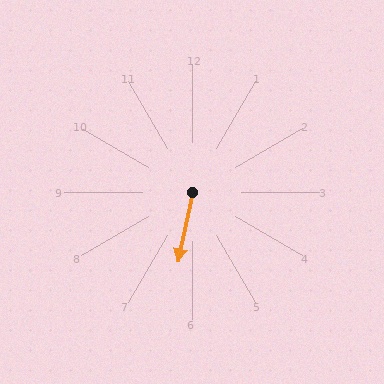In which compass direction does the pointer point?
South.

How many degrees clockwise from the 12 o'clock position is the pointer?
Approximately 192 degrees.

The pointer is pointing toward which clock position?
Roughly 6 o'clock.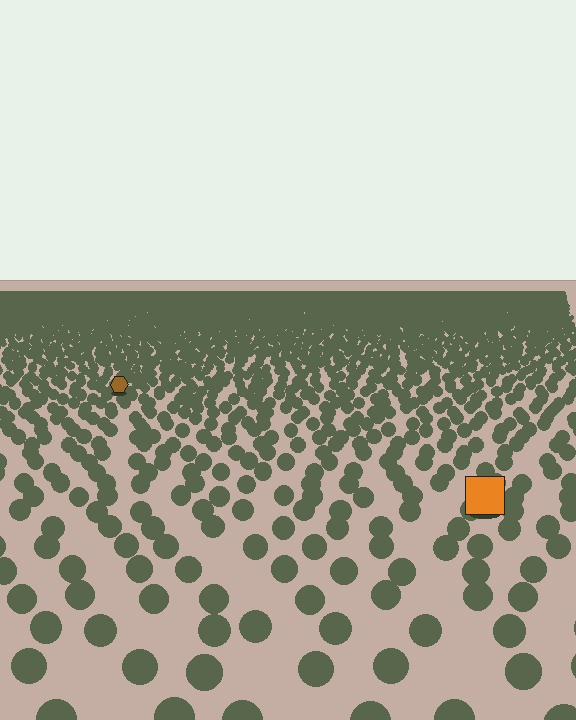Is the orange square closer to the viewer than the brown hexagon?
Yes. The orange square is closer — you can tell from the texture gradient: the ground texture is coarser near it.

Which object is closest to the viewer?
The orange square is closest. The texture marks near it are larger and more spread out.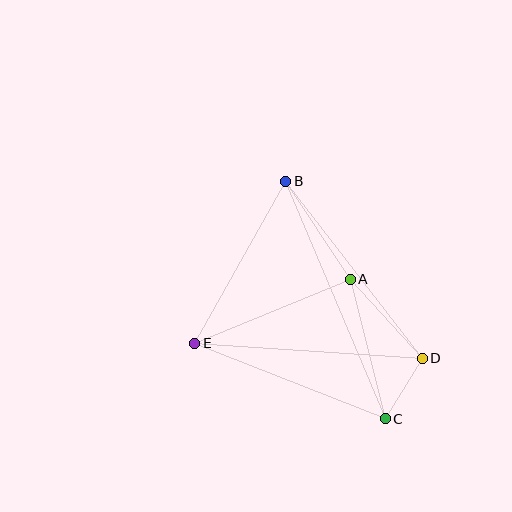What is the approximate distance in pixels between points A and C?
The distance between A and C is approximately 144 pixels.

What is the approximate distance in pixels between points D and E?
The distance between D and E is approximately 228 pixels.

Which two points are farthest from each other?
Points B and C are farthest from each other.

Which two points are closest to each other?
Points C and D are closest to each other.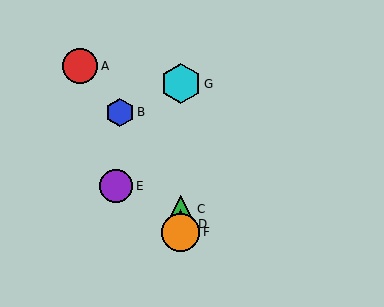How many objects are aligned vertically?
4 objects (C, D, F, G) are aligned vertically.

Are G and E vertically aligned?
No, G is at x≈181 and E is at x≈116.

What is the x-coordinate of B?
Object B is at x≈120.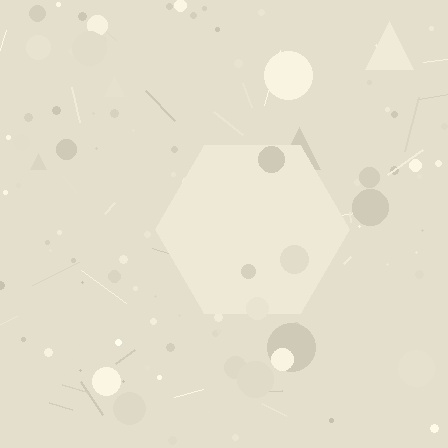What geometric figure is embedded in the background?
A hexagon is embedded in the background.